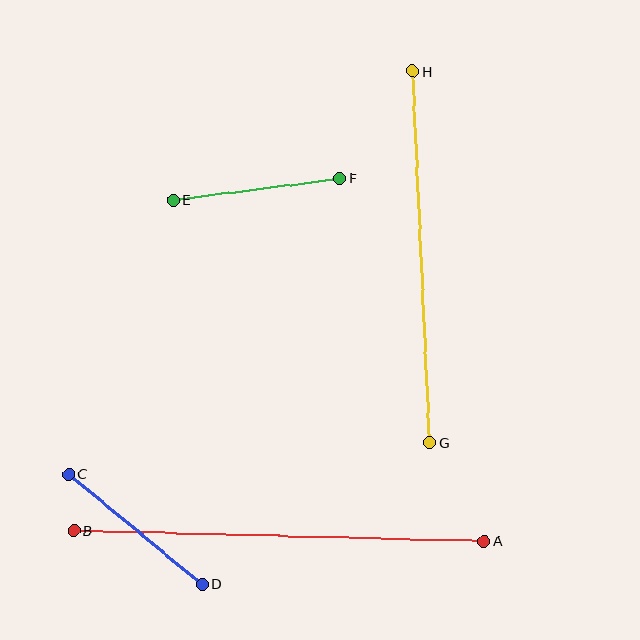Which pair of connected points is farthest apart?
Points A and B are farthest apart.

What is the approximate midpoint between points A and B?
The midpoint is at approximately (279, 536) pixels.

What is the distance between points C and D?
The distance is approximately 173 pixels.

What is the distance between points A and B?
The distance is approximately 410 pixels.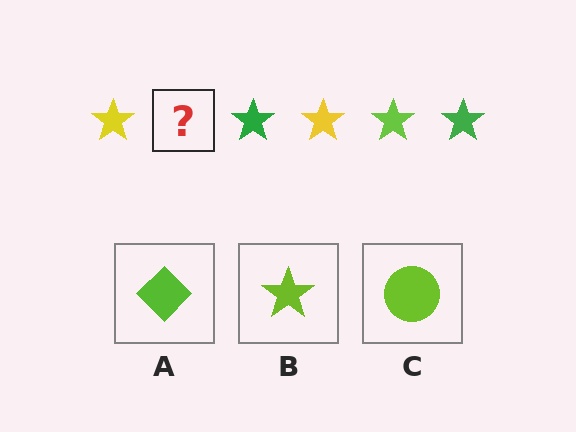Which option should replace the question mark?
Option B.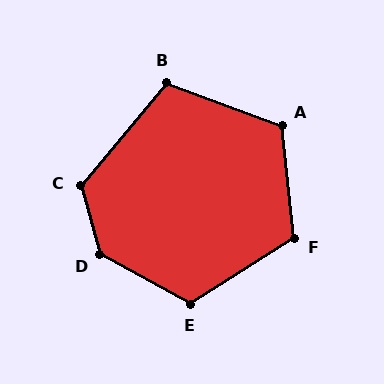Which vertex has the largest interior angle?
D, at approximately 134 degrees.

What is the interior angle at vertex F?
Approximately 117 degrees (obtuse).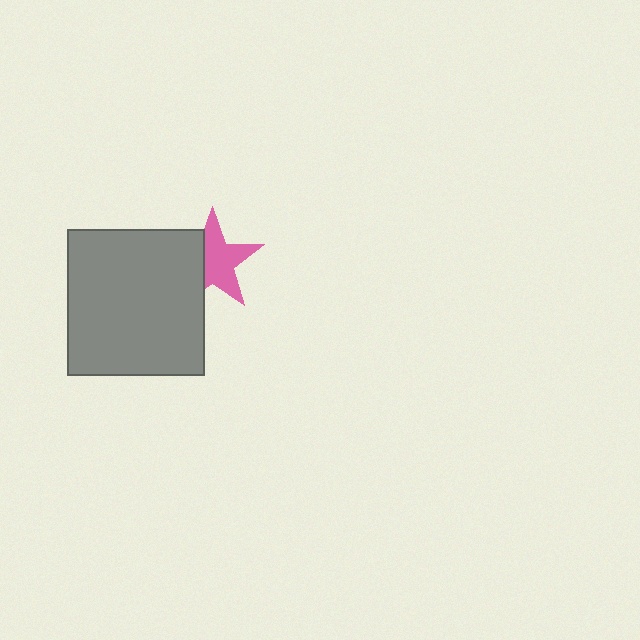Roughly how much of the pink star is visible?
About half of it is visible (roughly 64%).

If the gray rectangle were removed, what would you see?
You would see the complete pink star.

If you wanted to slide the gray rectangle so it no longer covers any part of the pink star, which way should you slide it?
Slide it left — that is the most direct way to separate the two shapes.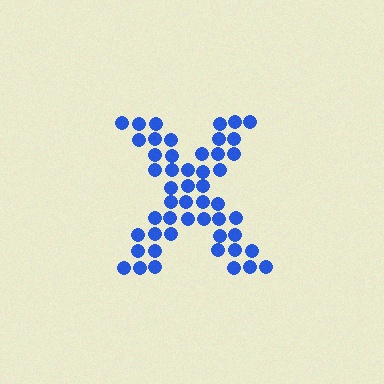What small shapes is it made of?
It is made of small circles.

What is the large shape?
The large shape is the letter X.